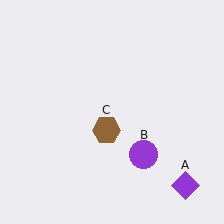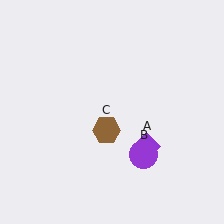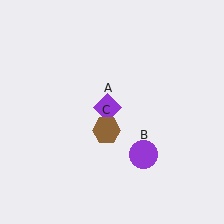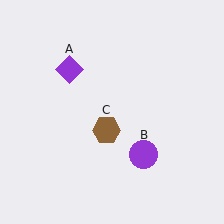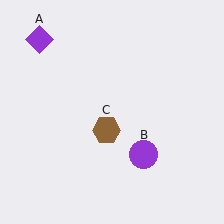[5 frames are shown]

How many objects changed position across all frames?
1 object changed position: purple diamond (object A).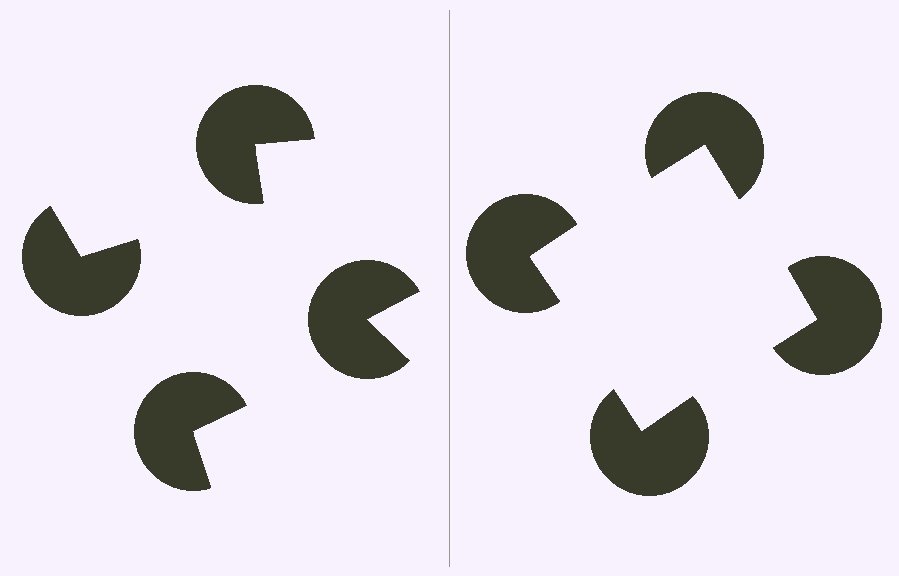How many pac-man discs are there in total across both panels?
8 — 4 on each side.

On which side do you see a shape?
An illusory square appears on the right side. On the left side the wedge cuts are rotated, so no coherent shape forms.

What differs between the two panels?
The pac-man discs are positioned identically on both sides; only the wedge orientations differ. On the right they align to a square; on the left they are misaligned.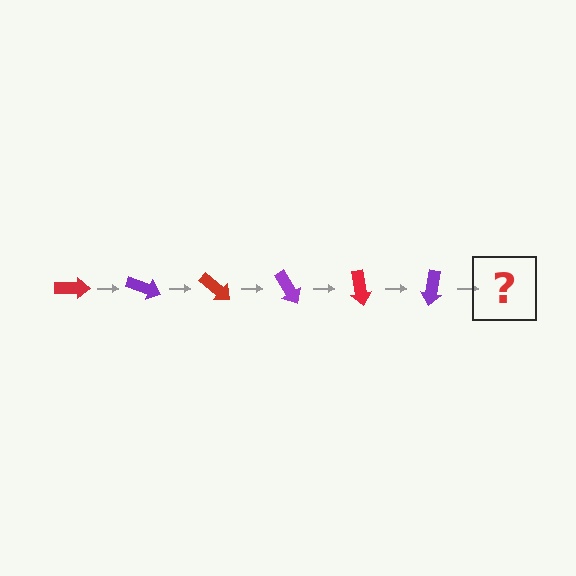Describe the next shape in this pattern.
It should be a red arrow, rotated 120 degrees from the start.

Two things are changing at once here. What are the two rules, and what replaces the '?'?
The two rules are that it rotates 20 degrees each step and the color cycles through red and purple. The '?' should be a red arrow, rotated 120 degrees from the start.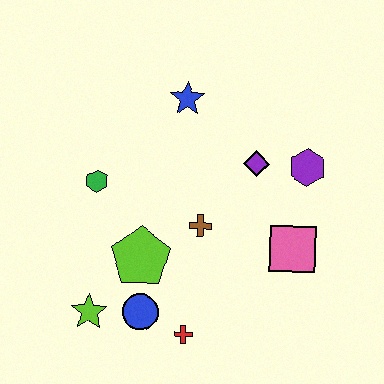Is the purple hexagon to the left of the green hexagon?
No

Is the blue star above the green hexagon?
Yes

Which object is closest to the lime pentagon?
The blue circle is closest to the lime pentagon.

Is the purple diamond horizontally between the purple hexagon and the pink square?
No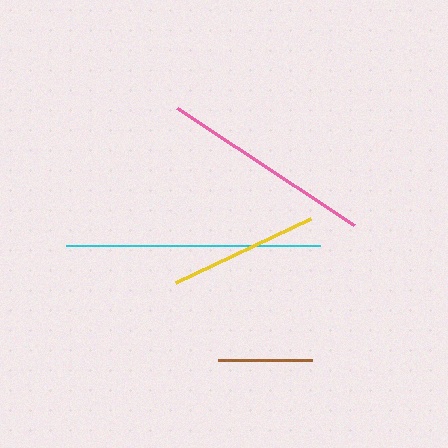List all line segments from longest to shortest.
From longest to shortest: cyan, pink, yellow, brown.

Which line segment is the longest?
The cyan line is the longest at approximately 255 pixels.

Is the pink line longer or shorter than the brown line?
The pink line is longer than the brown line.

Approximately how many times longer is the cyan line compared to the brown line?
The cyan line is approximately 2.7 times the length of the brown line.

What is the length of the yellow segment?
The yellow segment is approximately 150 pixels long.